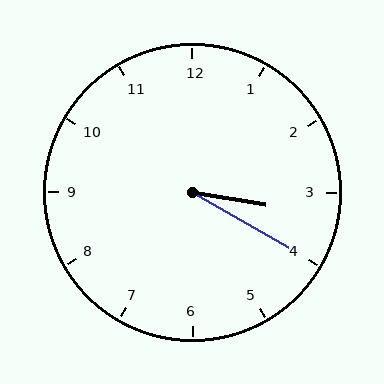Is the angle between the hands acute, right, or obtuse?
It is acute.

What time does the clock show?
3:20.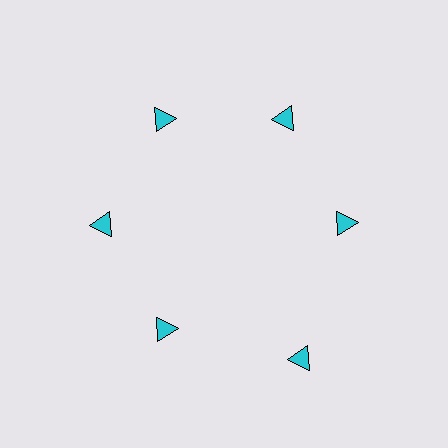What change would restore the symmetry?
The symmetry would be restored by moving it inward, back onto the ring so that all 6 triangles sit at equal angles and equal distance from the center.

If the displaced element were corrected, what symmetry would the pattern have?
It would have 6-fold rotational symmetry — the pattern would map onto itself every 60 degrees.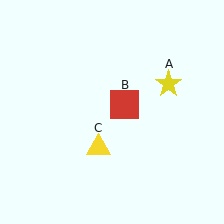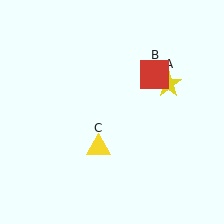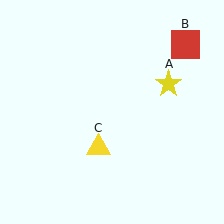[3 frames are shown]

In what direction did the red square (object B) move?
The red square (object B) moved up and to the right.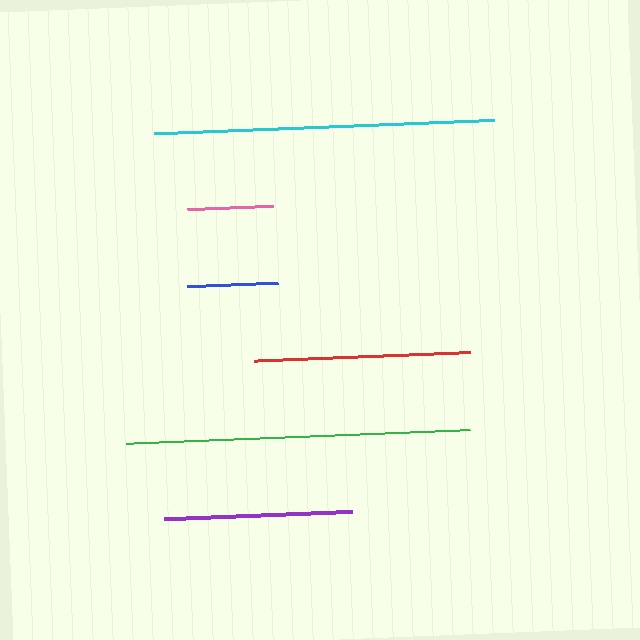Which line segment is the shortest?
The pink line is the shortest at approximately 86 pixels.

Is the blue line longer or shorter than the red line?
The red line is longer than the blue line.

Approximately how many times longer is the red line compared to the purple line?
The red line is approximately 1.2 times the length of the purple line.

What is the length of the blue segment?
The blue segment is approximately 91 pixels long.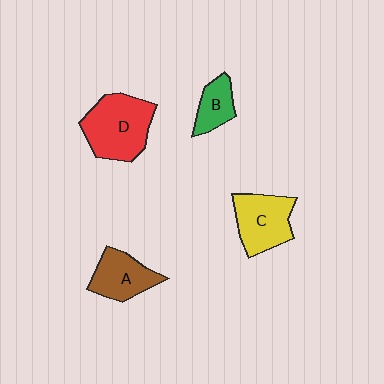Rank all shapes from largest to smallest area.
From largest to smallest: D (red), C (yellow), A (brown), B (green).